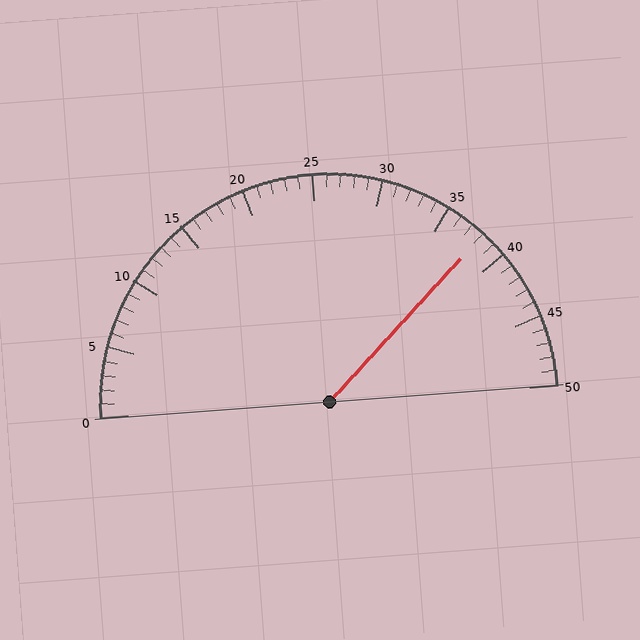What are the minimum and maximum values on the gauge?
The gauge ranges from 0 to 50.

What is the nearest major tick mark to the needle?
The nearest major tick mark is 40.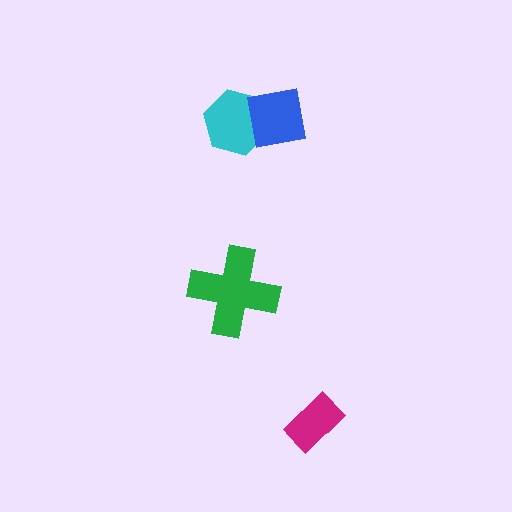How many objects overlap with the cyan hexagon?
1 object overlaps with the cyan hexagon.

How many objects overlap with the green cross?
0 objects overlap with the green cross.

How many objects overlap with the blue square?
1 object overlaps with the blue square.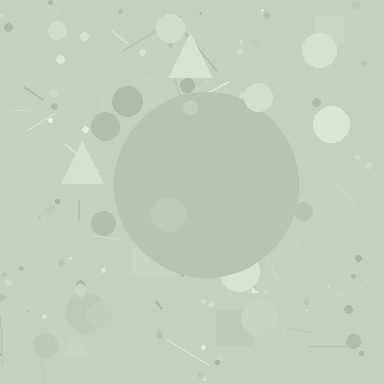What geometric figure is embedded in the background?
A circle is embedded in the background.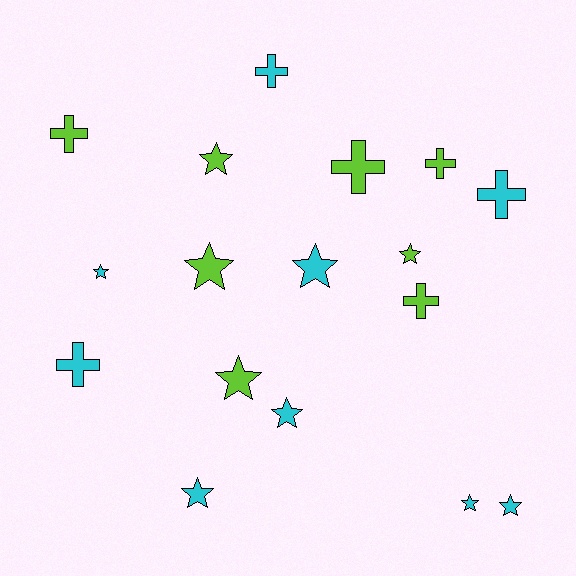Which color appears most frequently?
Cyan, with 9 objects.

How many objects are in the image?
There are 17 objects.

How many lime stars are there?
There are 4 lime stars.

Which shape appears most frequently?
Star, with 10 objects.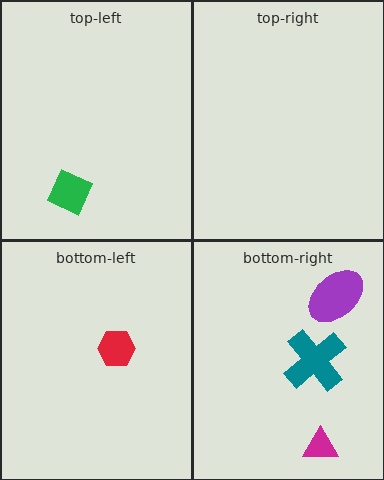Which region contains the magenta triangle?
The bottom-right region.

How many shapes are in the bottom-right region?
3.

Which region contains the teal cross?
The bottom-right region.